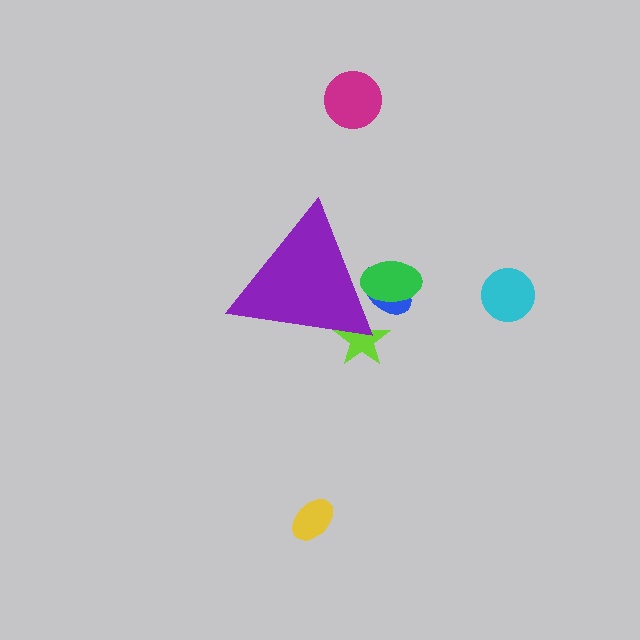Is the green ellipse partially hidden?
Yes, the green ellipse is partially hidden behind the purple triangle.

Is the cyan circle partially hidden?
No, the cyan circle is fully visible.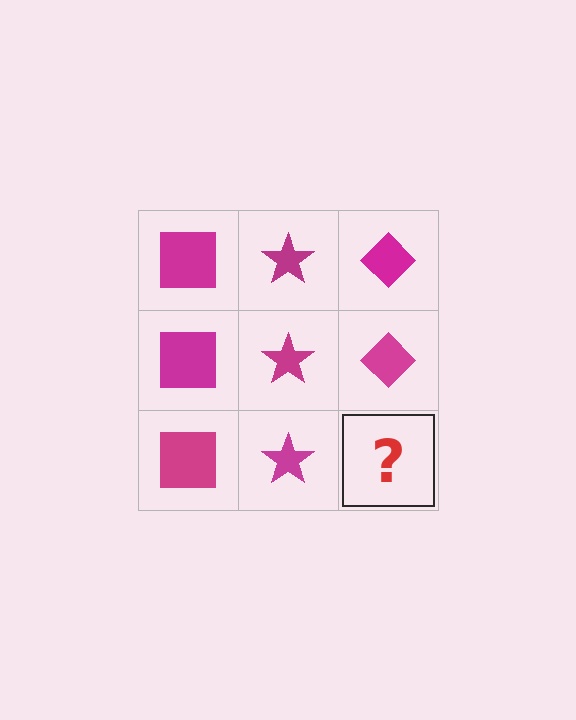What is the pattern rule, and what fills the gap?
The rule is that each column has a consistent shape. The gap should be filled with a magenta diamond.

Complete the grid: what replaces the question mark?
The question mark should be replaced with a magenta diamond.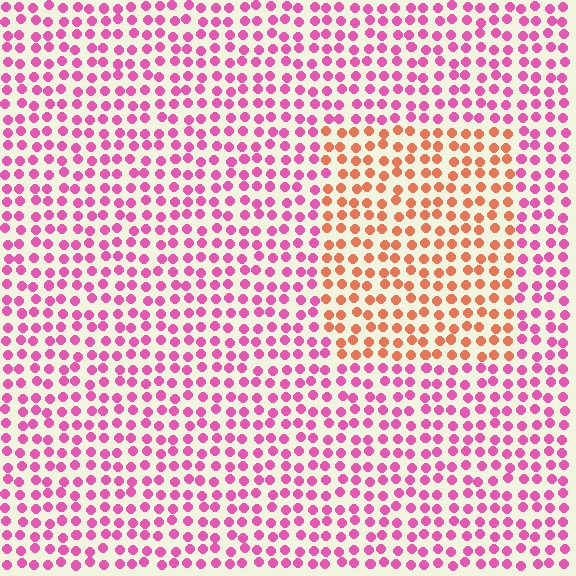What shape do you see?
I see a rectangle.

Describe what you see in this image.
The image is filled with small pink elements in a uniform arrangement. A rectangle-shaped region is visible where the elements are tinted to a slightly different hue, forming a subtle color boundary.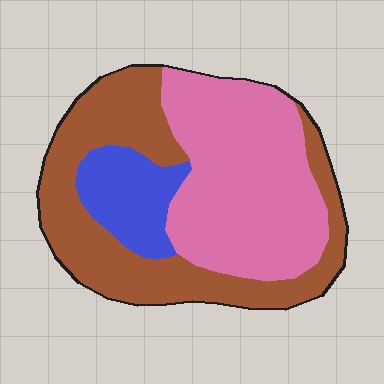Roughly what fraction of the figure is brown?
Brown covers 42% of the figure.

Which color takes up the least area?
Blue, at roughly 15%.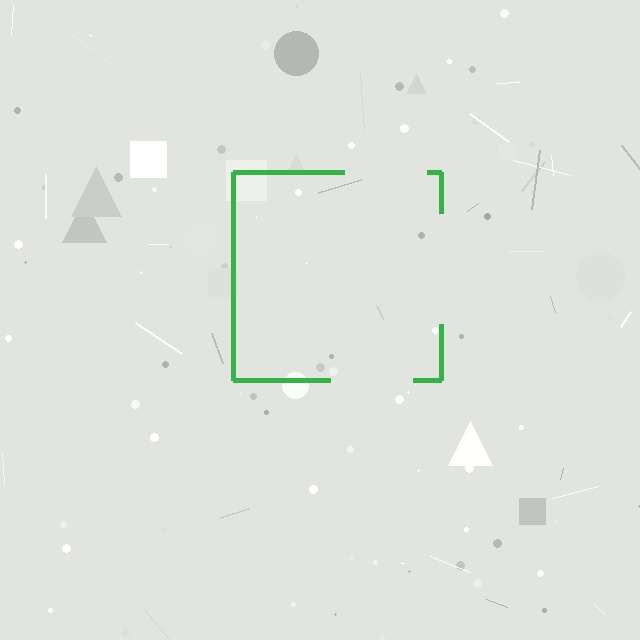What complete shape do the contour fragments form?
The contour fragments form a square.